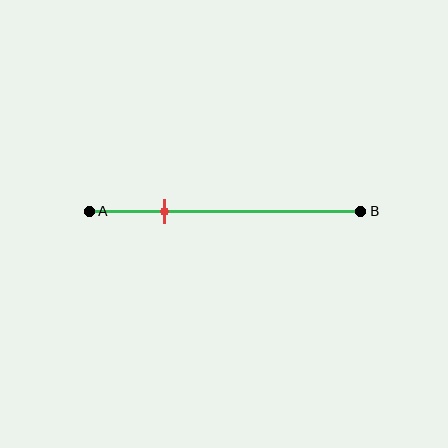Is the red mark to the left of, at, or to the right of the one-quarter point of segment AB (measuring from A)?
The red mark is approximately at the one-quarter point of segment AB.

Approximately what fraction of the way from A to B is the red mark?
The red mark is approximately 30% of the way from A to B.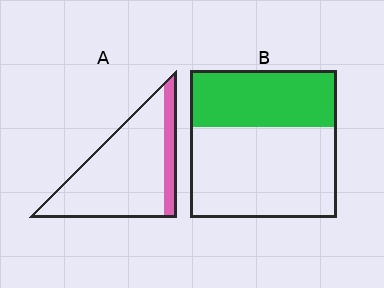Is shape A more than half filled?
No.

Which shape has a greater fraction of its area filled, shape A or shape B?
Shape B.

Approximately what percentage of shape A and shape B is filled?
A is approximately 15% and B is approximately 40%.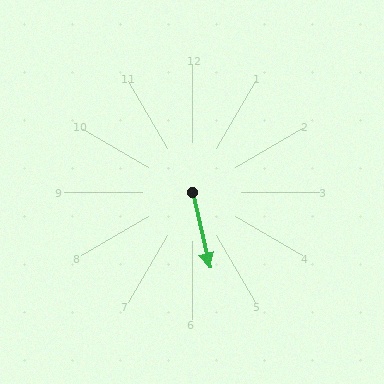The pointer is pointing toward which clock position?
Roughly 6 o'clock.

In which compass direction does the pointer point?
South.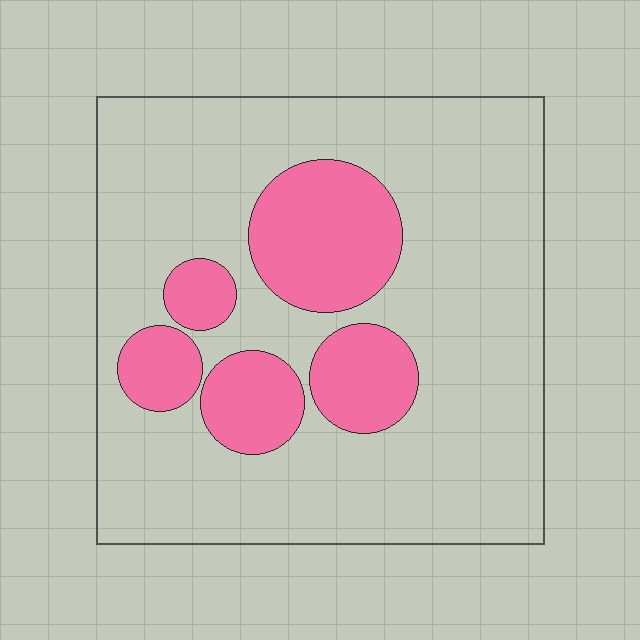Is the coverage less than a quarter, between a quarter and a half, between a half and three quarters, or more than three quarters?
Less than a quarter.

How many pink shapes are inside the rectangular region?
5.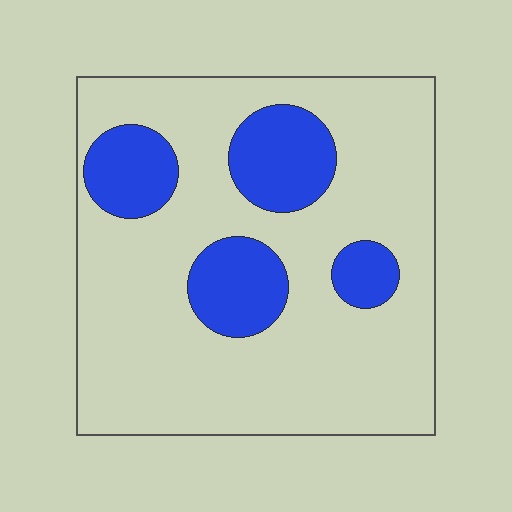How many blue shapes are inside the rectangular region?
4.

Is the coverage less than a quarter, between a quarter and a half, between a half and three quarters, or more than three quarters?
Less than a quarter.